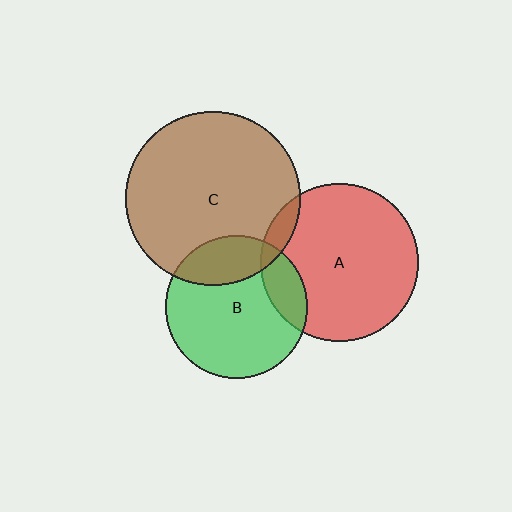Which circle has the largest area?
Circle C (brown).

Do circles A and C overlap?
Yes.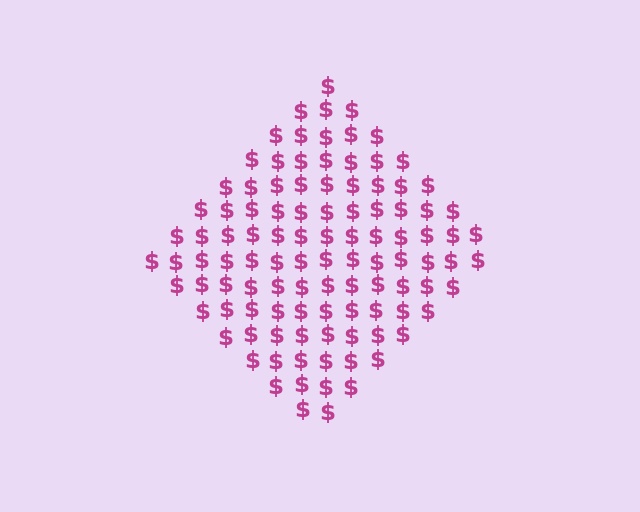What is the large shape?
The large shape is a diamond.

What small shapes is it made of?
It is made of small dollar signs.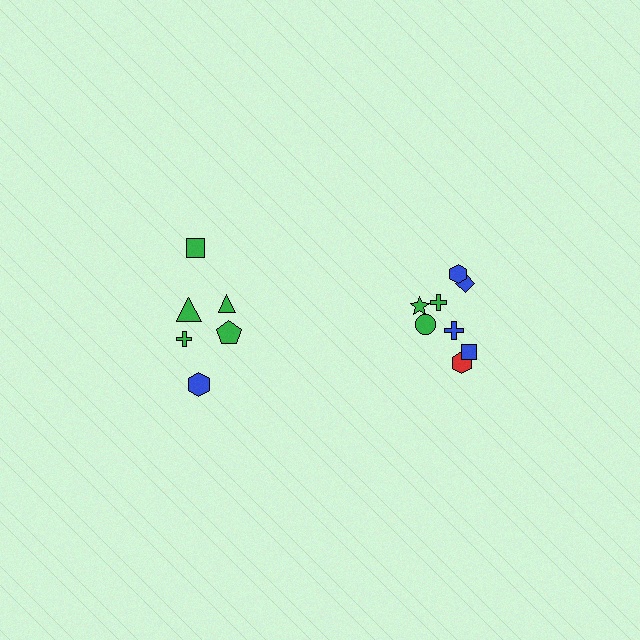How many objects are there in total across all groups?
There are 14 objects.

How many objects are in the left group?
There are 6 objects.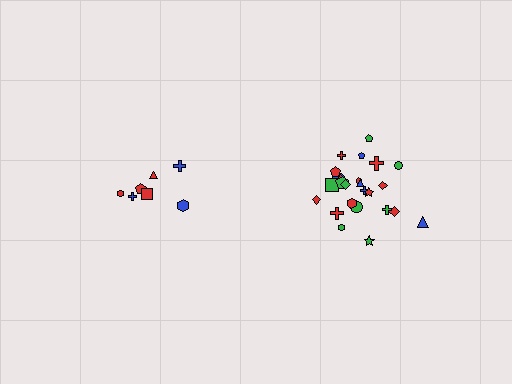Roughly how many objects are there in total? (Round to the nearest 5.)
Roughly 30 objects in total.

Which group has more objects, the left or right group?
The right group.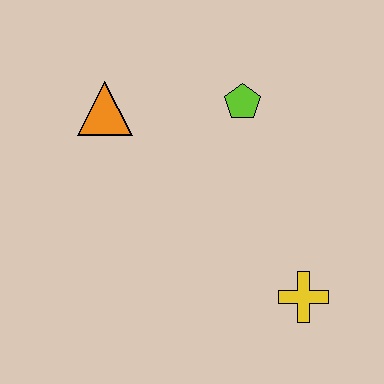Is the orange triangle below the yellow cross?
No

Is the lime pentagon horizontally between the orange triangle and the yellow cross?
Yes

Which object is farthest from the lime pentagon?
The yellow cross is farthest from the lime pentagon.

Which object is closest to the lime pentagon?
The orange triangle is closest to the lime pentagon.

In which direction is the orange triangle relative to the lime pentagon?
The orange triangle is to the left of the lime pentagon.